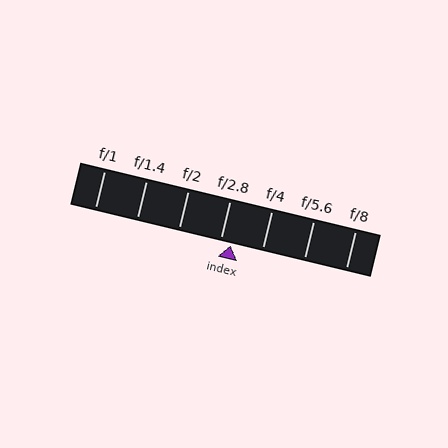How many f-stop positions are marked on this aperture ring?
There are 7 f-stop positions marked.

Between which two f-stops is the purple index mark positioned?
The index mark is between f/2.8 and f/4.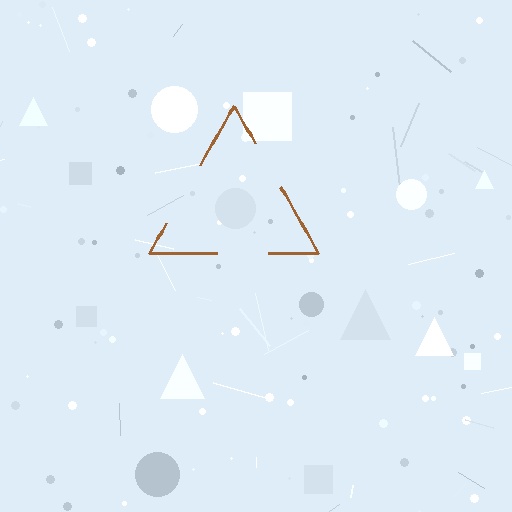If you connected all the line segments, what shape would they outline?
They would outline a triangle.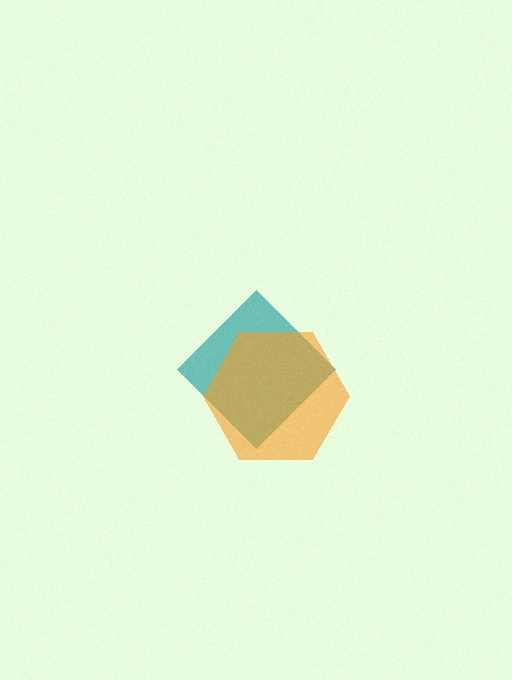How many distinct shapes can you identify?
There are 2 distinct shapes: a teal diamond, an orange hexagon.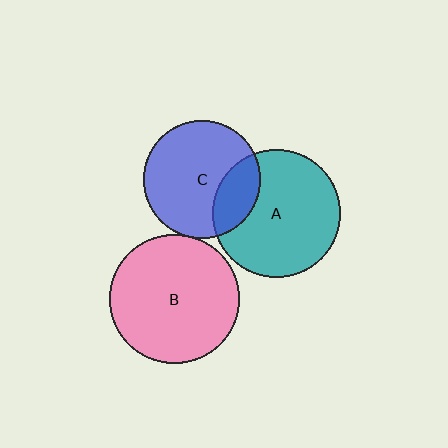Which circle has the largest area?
Circle B (pink).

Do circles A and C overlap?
Yes.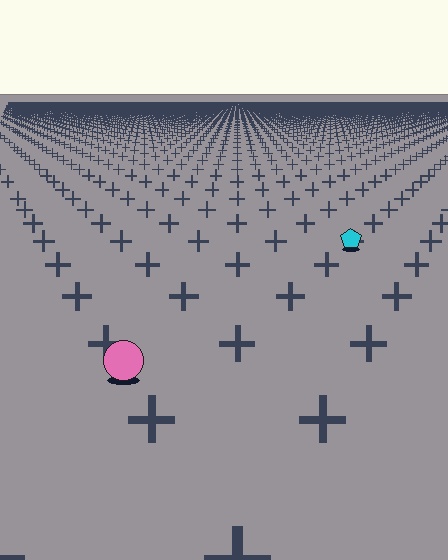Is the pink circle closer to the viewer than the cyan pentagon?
Yes. The pink circle is closer — you can tell from the texture gradient: the ground texture is coarser near it.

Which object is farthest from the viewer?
The cyan pentagon is farthest from the viewer. It appears smaller and the ground texture around it is denser.